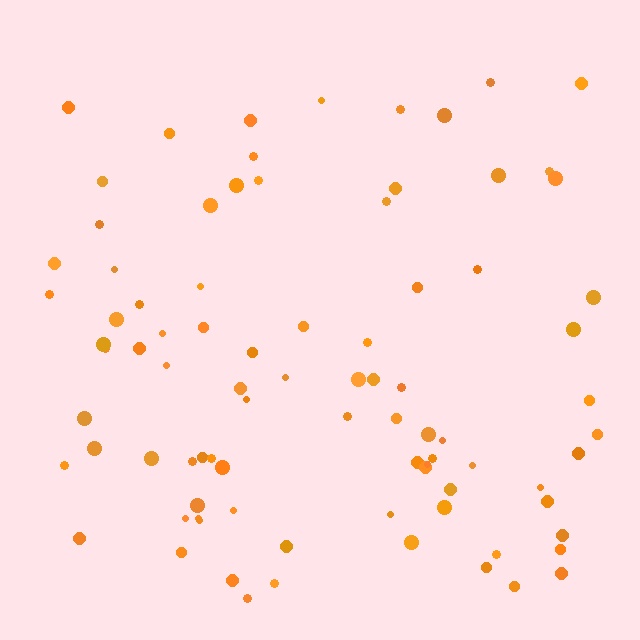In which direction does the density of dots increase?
From top to bottom, with the bottom side densest.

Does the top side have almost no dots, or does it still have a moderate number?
Still a moderate number, just noticeably fewer than the bottom.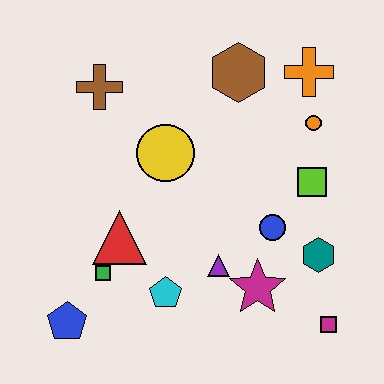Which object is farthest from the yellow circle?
The magenta square is farthest from the yellow circle.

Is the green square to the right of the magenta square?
No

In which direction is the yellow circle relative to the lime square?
The yellow circle is to the left of the lime square.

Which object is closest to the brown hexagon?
The orange cross is closest to the brown hexagon.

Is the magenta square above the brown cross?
No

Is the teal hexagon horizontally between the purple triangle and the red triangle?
No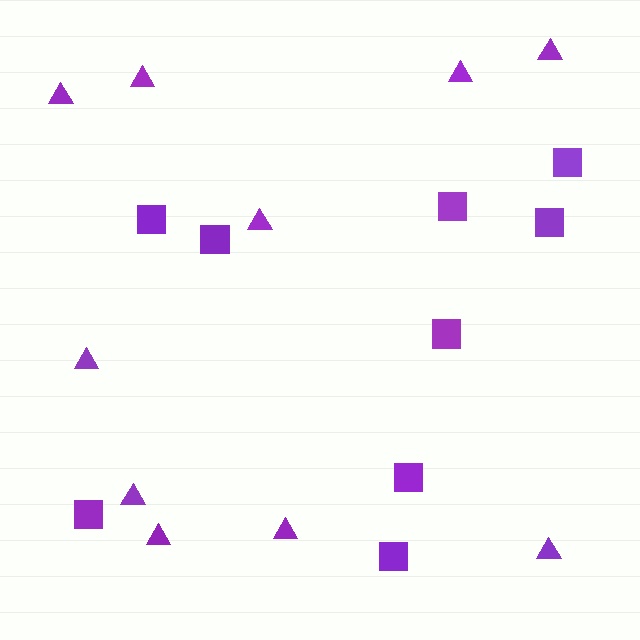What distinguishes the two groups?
There are 2 groups: one group of triangles (10) and one group of squares (9).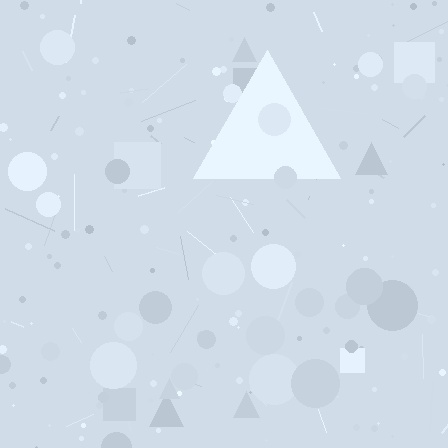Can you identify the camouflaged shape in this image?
The camouflaged shape is a triangle.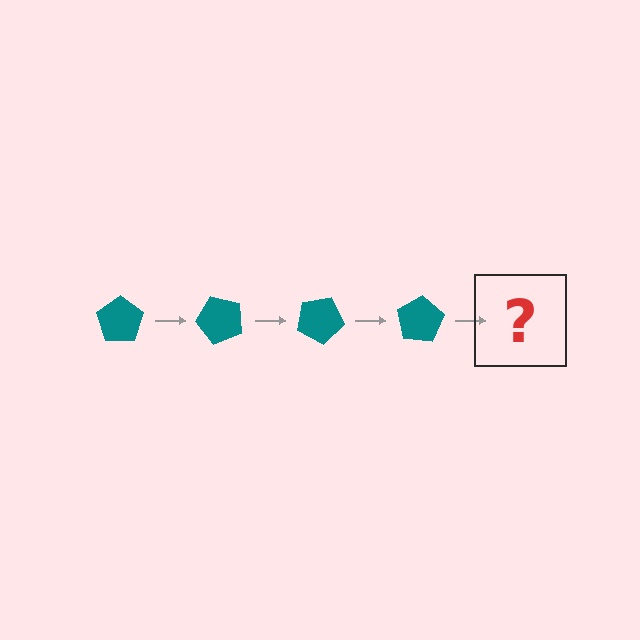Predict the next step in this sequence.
The next step is a teal pentagon rotated 200 degrees.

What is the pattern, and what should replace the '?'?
The pattern is that the pentagon rotates 50 degrees each step. The '?' should be a teal pentagon rotated 200 degrees.